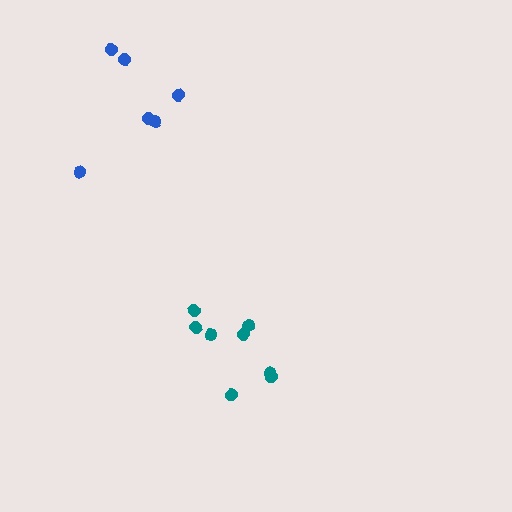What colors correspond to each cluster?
The clusters are colored: teal, blue.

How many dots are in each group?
Group 1: 8 dots, Group 2: 6 dots (14 total).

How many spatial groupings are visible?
There are 2 spatial groupings.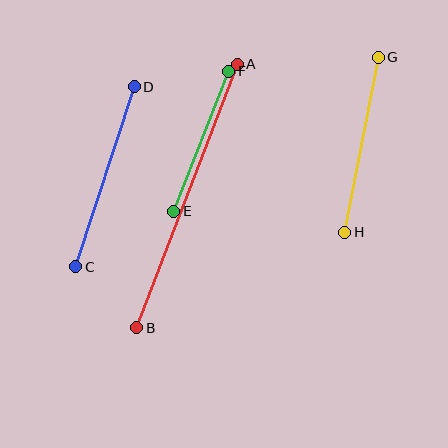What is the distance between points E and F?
The distance is approximately 150 pixels.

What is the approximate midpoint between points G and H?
The midpoint is at approximately (361, 145) pixels.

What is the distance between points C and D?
The distance is approximately 189 pixels.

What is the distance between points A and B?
The distance is approximately 282 pixels.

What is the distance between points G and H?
The distance is approximately 178 pixels.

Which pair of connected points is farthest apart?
Points A and B are farthest apart.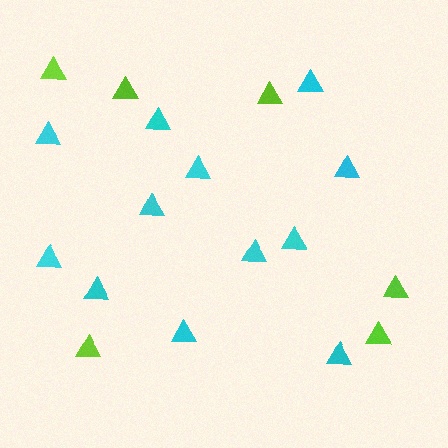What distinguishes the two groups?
There are 2 groups: one group of lime triangles (6) and one group of cyan triangles (12).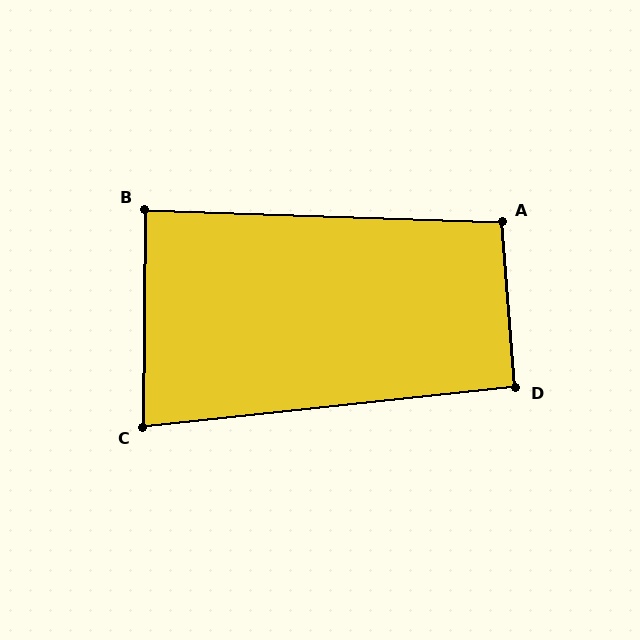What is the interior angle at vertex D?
Approximately 91 degrees (approximately right).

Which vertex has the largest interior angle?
A, at approximately 97 degrees.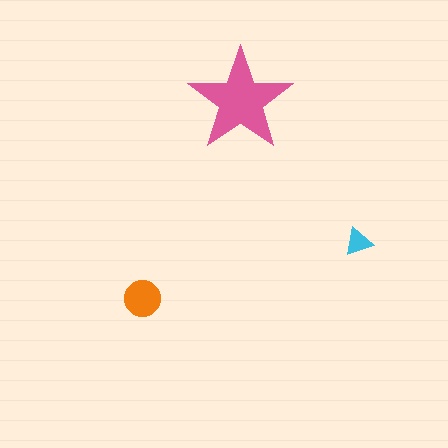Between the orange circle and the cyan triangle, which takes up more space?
The orange circle.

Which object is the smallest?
The cyan triangle.